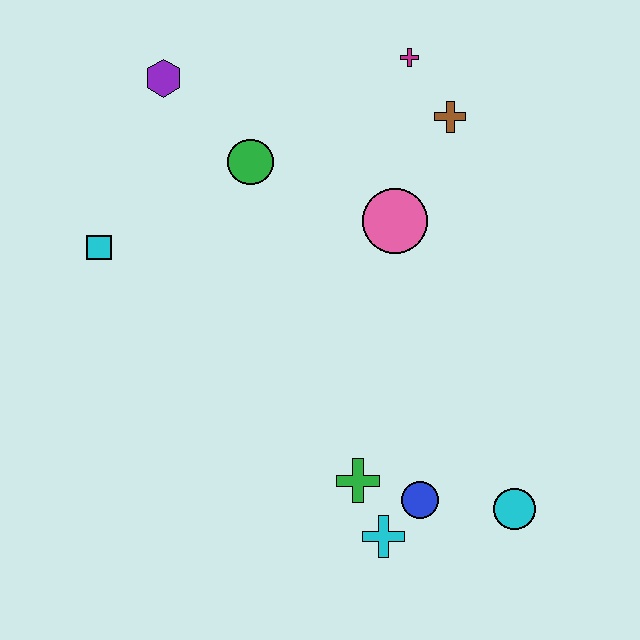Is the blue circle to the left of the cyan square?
No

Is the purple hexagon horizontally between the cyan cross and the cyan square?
Yes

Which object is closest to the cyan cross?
The blue circle is closest to the cyan cross.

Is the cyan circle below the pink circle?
Yes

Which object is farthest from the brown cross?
The cyan cross is farthest from the brown cross.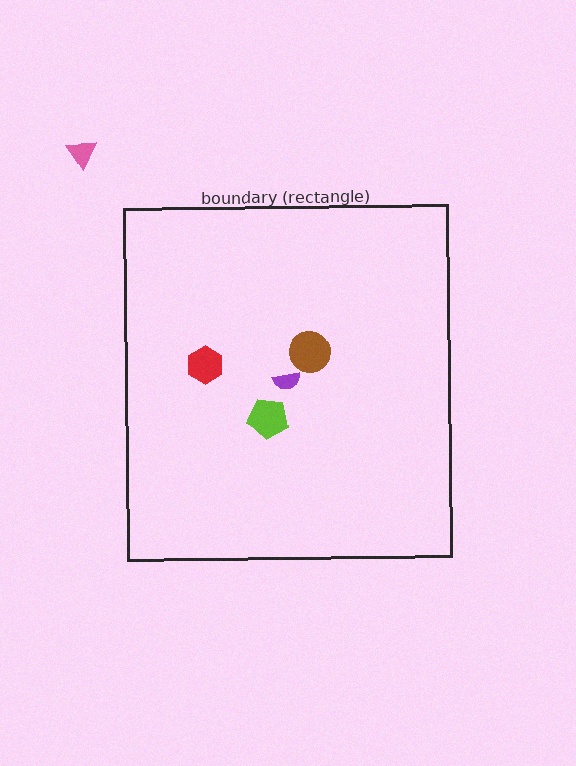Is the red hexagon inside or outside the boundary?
Inside.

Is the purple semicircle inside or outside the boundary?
Inside.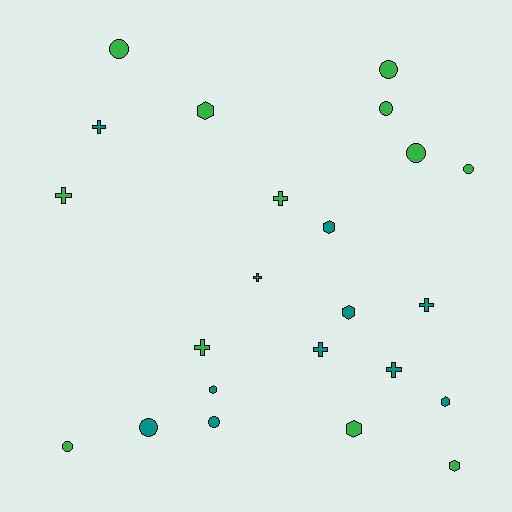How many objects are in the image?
There are 23 objects.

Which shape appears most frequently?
Circle, with 8 objects.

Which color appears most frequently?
Green, with 12 objects.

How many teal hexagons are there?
There are 4 teal hexagons.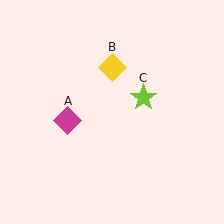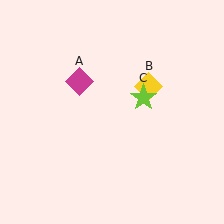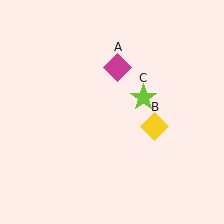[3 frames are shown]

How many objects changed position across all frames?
2 objects changed position: magenta diamond (object A), yellow diamond (object B).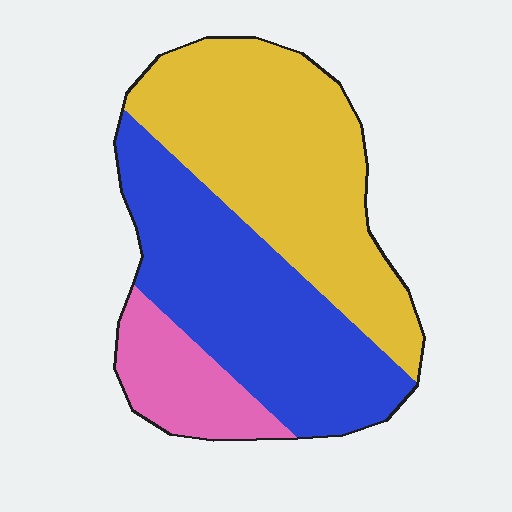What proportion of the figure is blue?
Blue takes up between a third and a half of the figure.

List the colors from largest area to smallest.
From largest to smallest: yellow, blue, pink.